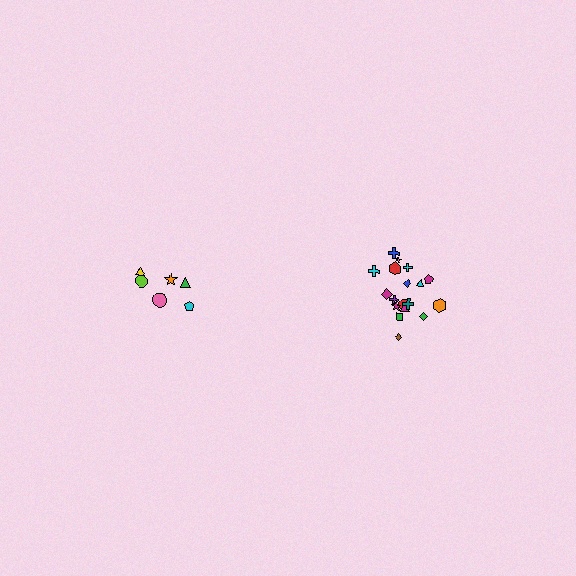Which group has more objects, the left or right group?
The right group.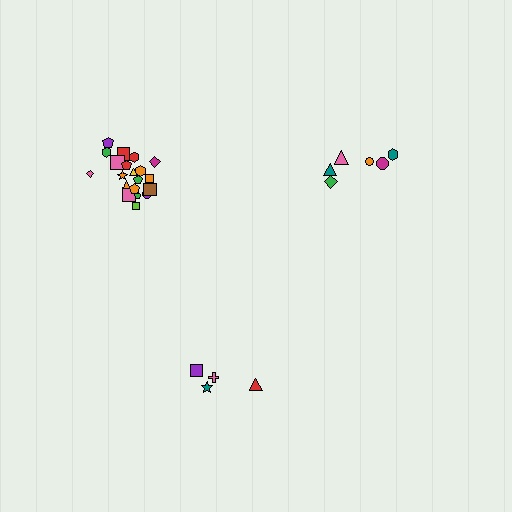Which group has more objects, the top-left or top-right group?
The top-left group.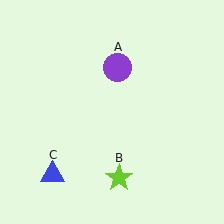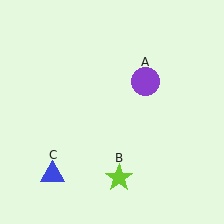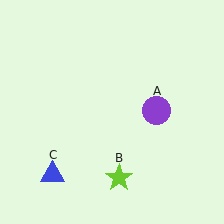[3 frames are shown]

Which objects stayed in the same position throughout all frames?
Lime star (object B) and blue triangle (object C) remained stationary.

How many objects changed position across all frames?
1 object changed position: purple circle (object A).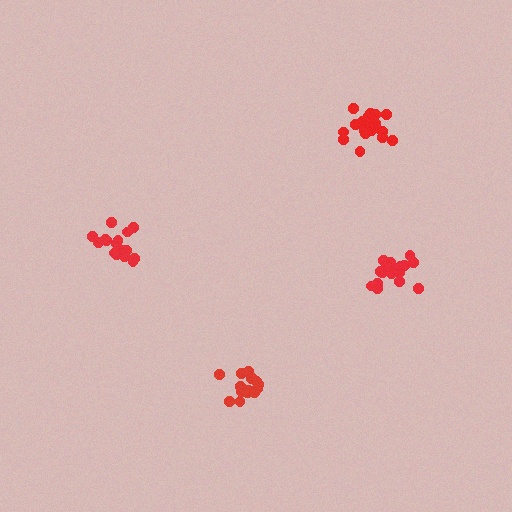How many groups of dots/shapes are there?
There are 4 groups.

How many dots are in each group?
Group 1: 18 dots, Group 2: 16 dots, Group 3: 19 dots, Group 4: 20 dots (73 total).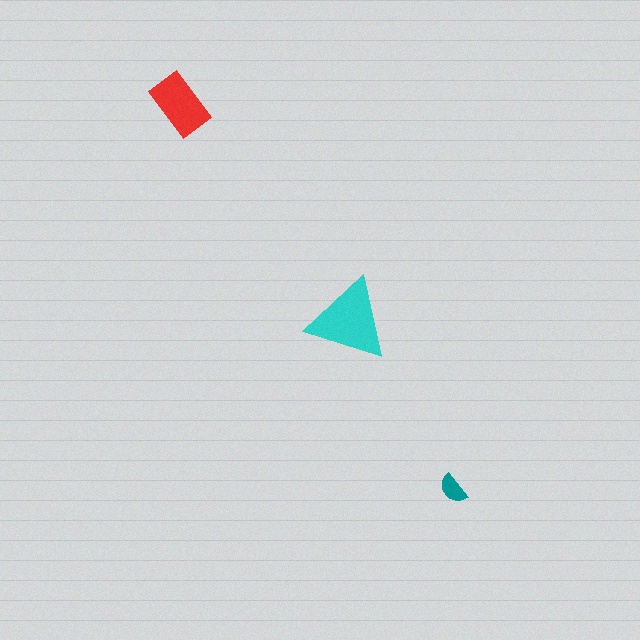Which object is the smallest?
The teal semicircle.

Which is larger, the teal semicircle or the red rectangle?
The red rectangle.